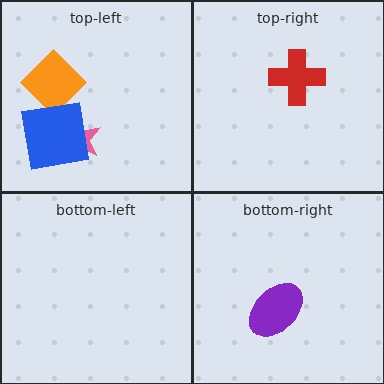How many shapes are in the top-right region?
1.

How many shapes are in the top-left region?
3.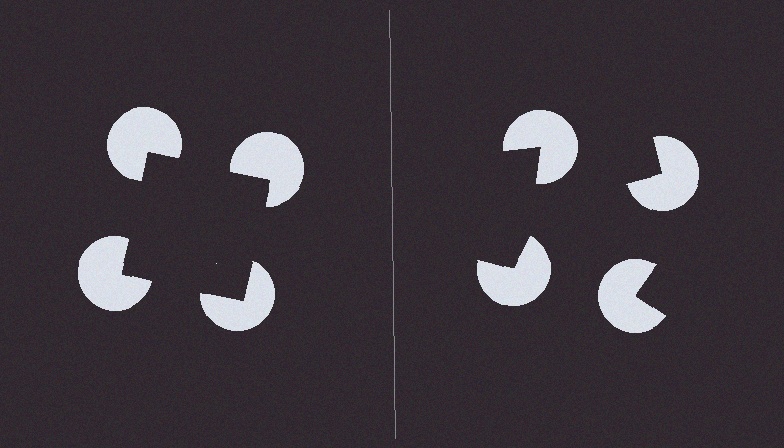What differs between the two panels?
The pac-man discs are positioned identically on both sides; only the wedge orientations differ. On the left they align to a square; on the right they are misaligned.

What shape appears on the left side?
An illusory square.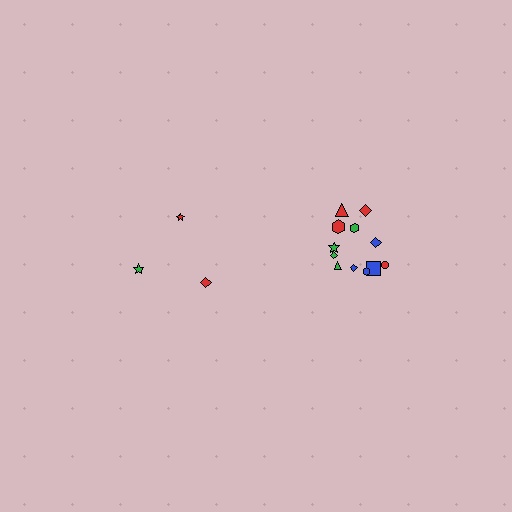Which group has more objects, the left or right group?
The right group.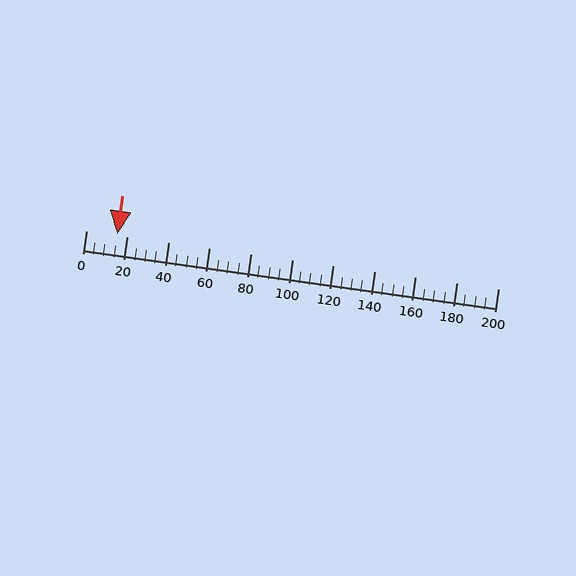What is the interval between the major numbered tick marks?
The major tick marks are spaced 20 units apart.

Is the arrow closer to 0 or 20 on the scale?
The arrow is closer to 20.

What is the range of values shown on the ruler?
The ruler shows values from 0 to 200.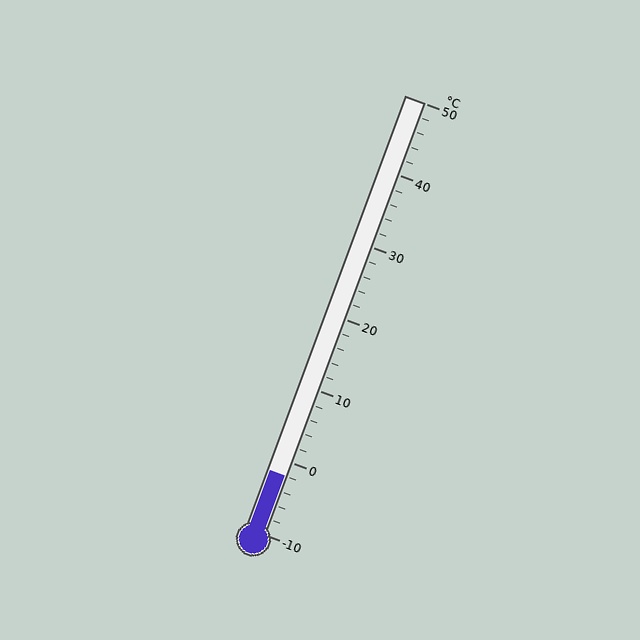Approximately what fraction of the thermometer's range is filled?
The thermometer is filled to approximately 15% of its range.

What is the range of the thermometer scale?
The thermometer scale ranges from -10°C to 50°C.